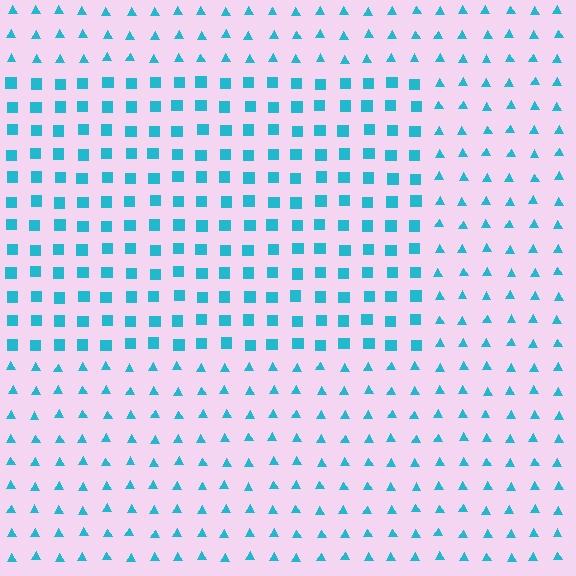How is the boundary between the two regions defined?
The boundary is defined by a change in element shape: squares inside vs. triangles outside. All elements share the same color and spacing.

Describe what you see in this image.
The image is filled with small cyan elements arranged in a uniform grid. A rectangle-shaped region contains squares, while the surrounding area contains triangles. The boundary is defined purely by the change in element shape.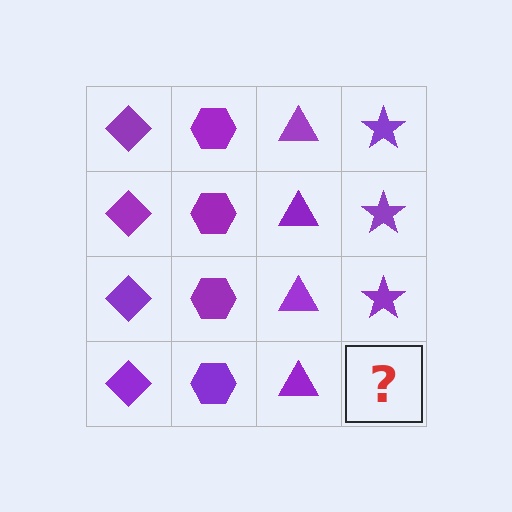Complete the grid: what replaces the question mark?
The question mark should be replaced with a purple star.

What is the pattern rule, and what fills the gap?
The rule is that each column has a consistent shape. The gap should be filled with a purple star.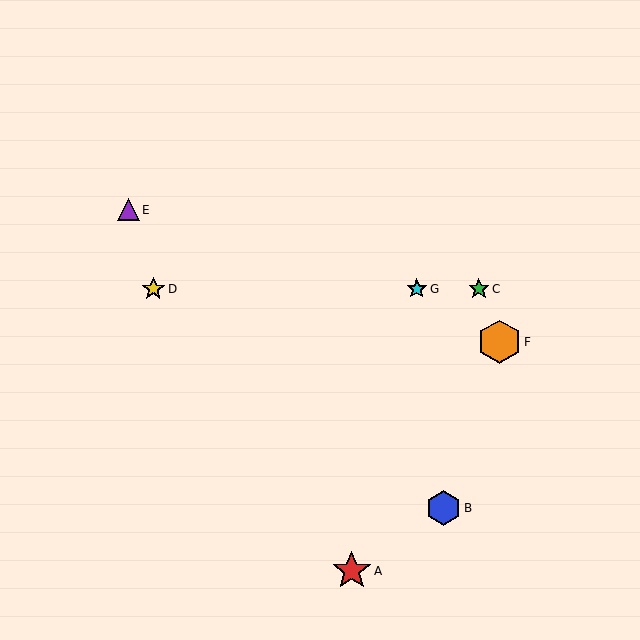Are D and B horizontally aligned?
No, D is at y≈289 and B is at y≈508.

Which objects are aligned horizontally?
Objects C, D, G are aligned horizontally.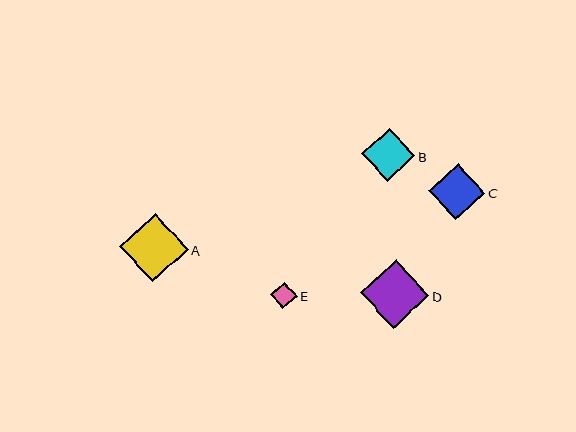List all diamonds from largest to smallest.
From largest to smallest: A, D, C, B, E.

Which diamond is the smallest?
Diamond E is the smallest with a size of approximately 26 pixels.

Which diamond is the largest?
Diamond A is the largest with a size of approximately 69 pixels.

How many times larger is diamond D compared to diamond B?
Diamond D is approximately 1.3 times the size of diamond B.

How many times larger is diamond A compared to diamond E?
Diamond A is approximately 2.6 times the size of diamond E.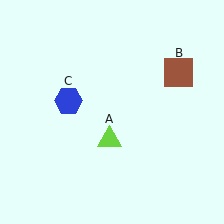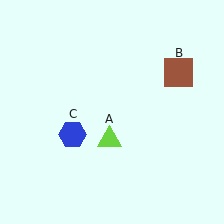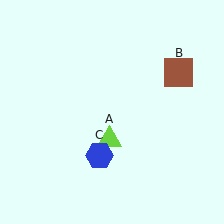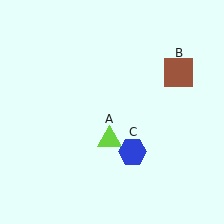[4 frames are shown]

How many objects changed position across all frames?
1 object changed position: blue hexagon (object C).